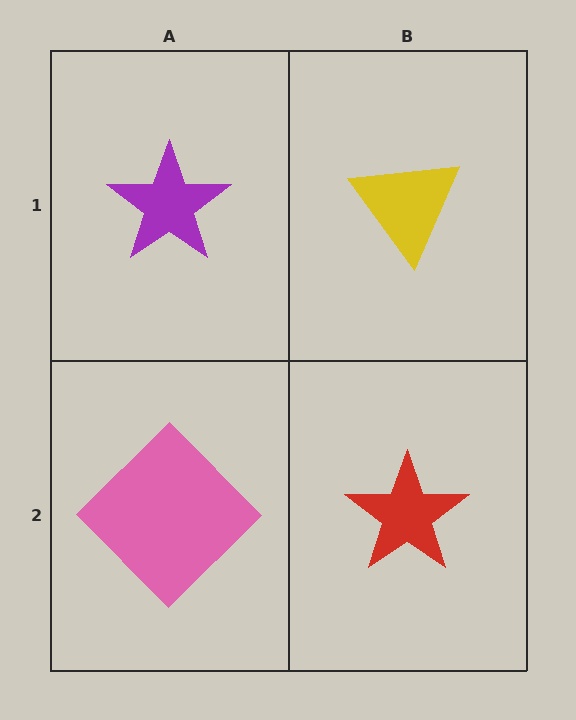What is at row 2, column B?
A red star.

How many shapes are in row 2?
2 shapes.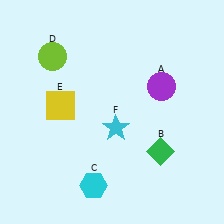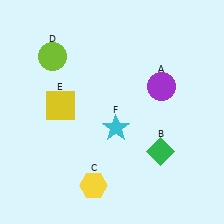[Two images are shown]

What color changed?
The hexagon (C) changed from cyan in Image 1 to yellow in Image 2.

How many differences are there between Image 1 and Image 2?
There is 1 difference between the two images.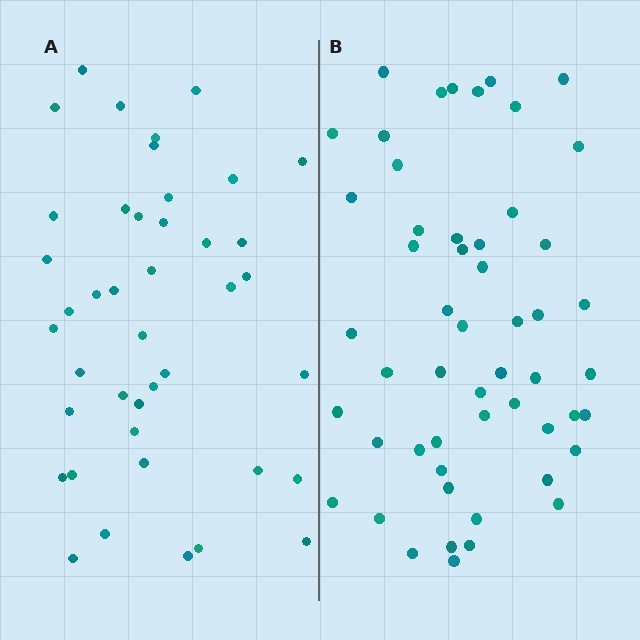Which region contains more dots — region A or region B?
Region B (the right region) has more dots.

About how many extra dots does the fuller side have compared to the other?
Region B has roughly 12 or so more dots than region A.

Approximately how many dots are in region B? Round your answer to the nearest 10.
About 50 dots. (The exact count is 53, which rounds to 50.)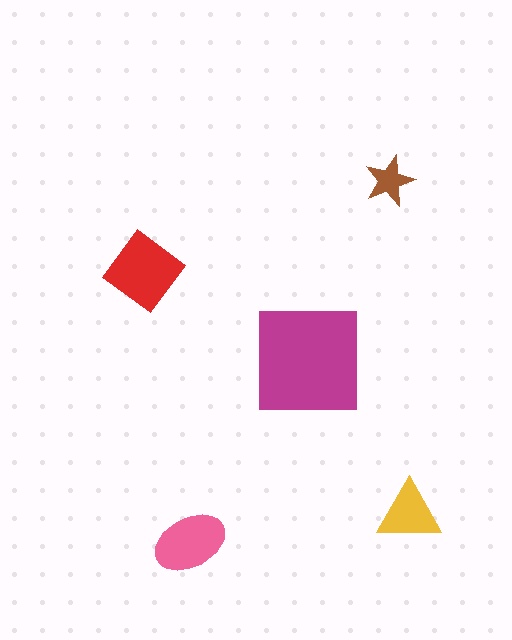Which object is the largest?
The magenta square.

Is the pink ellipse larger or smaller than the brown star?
Larger.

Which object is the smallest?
The brown star.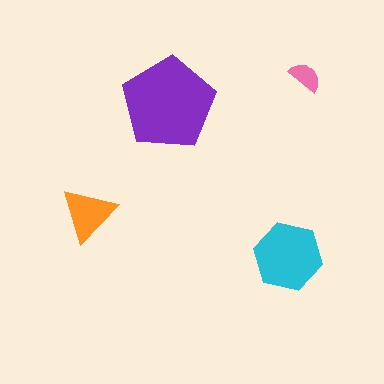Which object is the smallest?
The pink semicircle.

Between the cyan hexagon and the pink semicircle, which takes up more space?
The cyan hexagon.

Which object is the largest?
The purple pentagon.